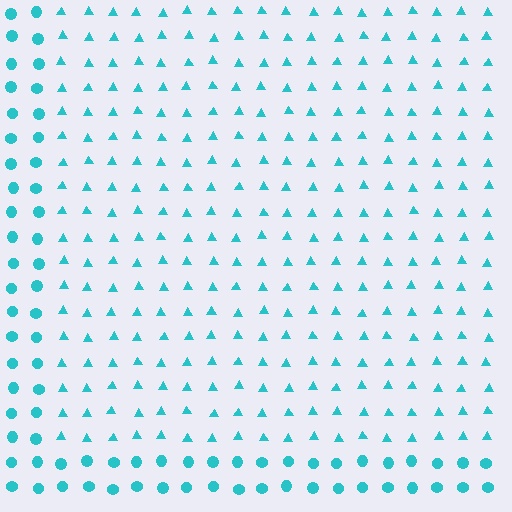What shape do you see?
I see a rectangle.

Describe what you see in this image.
The image is filled with small cyan elements arranged in a uniform grid. A rectangle-shaped region contains triangles, while the surrounding area contains circles. The boundary is defined purely by the change in element shape.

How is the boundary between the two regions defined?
The boundary is defined by a change in element shape: triangles inside vs. circles outside. All elements share the same color and spacing.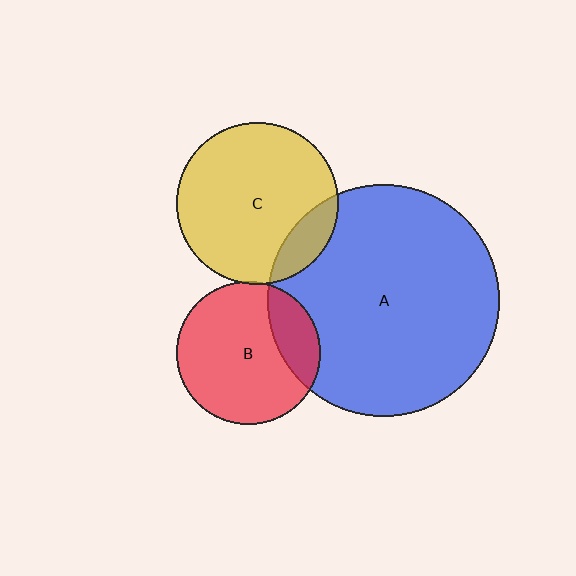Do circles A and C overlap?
Yes.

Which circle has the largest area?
Circle A (blue).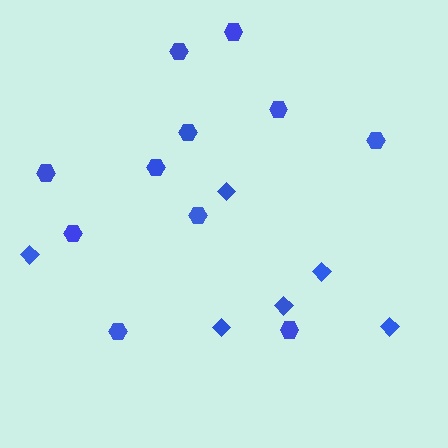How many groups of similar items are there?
There are 2 groups: one group of diamonds (6) and one group of hexagons (11).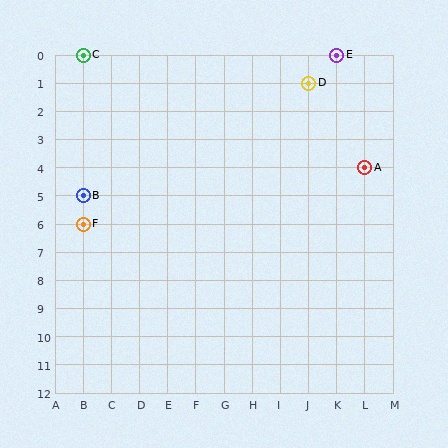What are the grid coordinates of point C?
Point C is at grid coordinates (B, 0).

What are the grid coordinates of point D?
Point D is at grid coordinates (J, 1).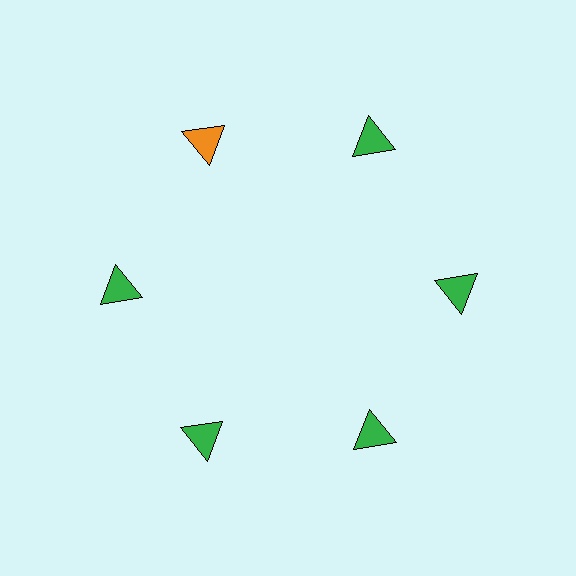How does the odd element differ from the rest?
It has a different color: orange instead of green.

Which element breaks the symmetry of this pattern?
The orange triangle at roughly the 11 o'clock position breaks the symmetry. All other shapes are green triangles.